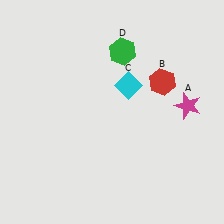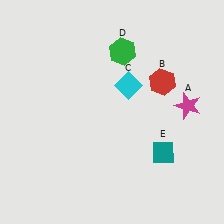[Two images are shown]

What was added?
A teal diamond (E) was added in Image 2.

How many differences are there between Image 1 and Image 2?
There is 1 difference between the two images.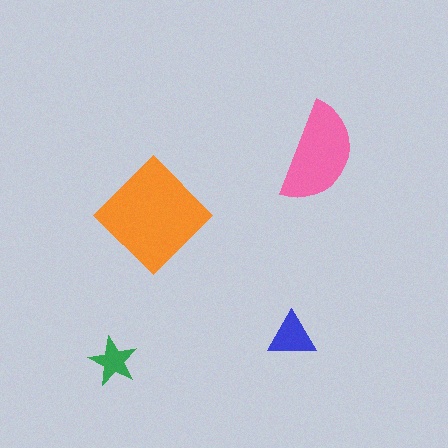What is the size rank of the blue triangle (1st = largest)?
3rd.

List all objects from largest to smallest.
The orange diamond, the pink semicircle, the blue triangle, the green star.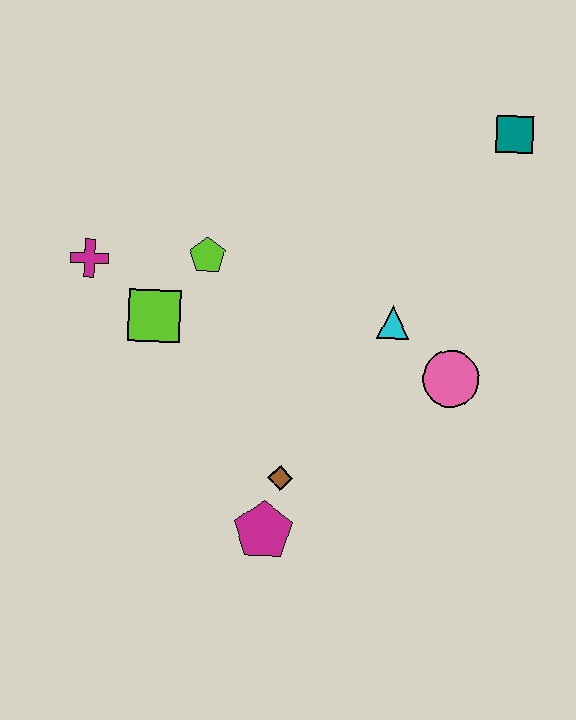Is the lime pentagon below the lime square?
No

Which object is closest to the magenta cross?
The lime square is closest to the magenta cross.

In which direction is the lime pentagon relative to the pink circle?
The lime pentagon is to the left of the pink circle.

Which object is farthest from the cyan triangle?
The magenta cross is farthest from the cyan triangle.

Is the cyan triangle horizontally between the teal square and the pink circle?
No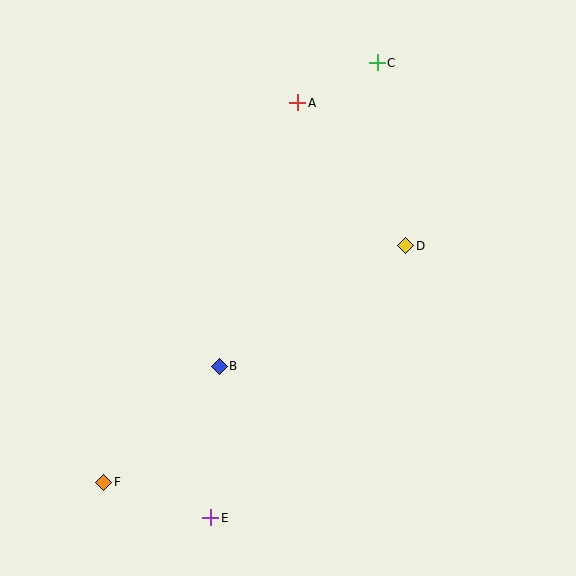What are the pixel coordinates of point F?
Point F is at (104, 482).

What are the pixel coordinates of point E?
Point E is at (211, 518).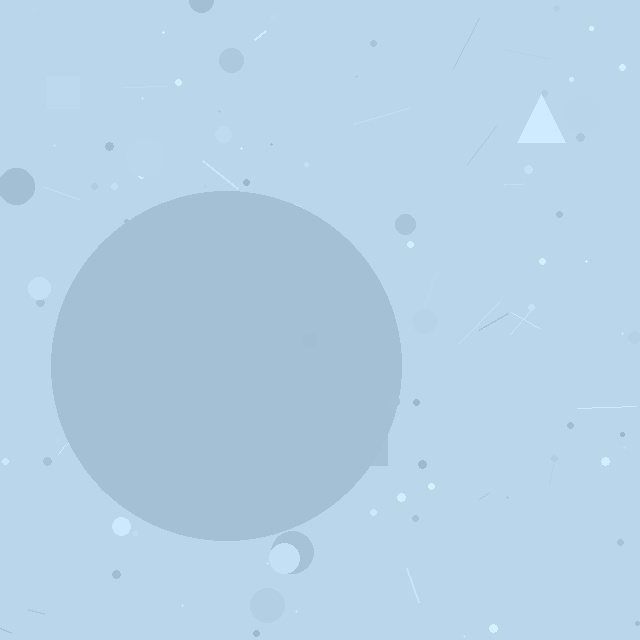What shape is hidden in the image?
A circle is hidden in the image.